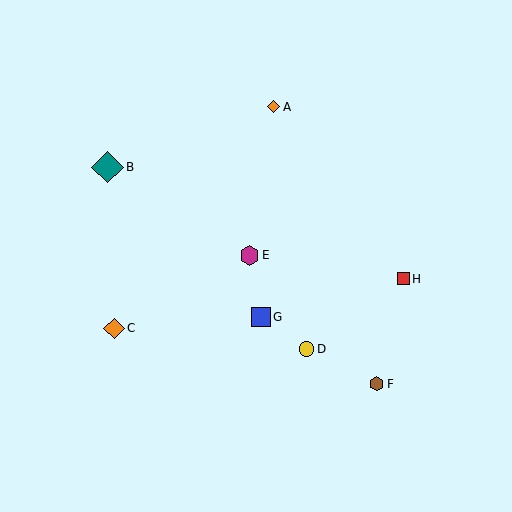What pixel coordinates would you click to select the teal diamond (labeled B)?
Click at (108, 167) to select the teal diamond B.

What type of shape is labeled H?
Shape H is a red square.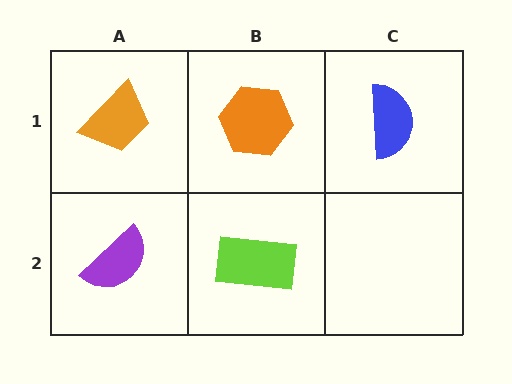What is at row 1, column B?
An orange hexagon.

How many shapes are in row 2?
2 shapes.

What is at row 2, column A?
A purple semicircle.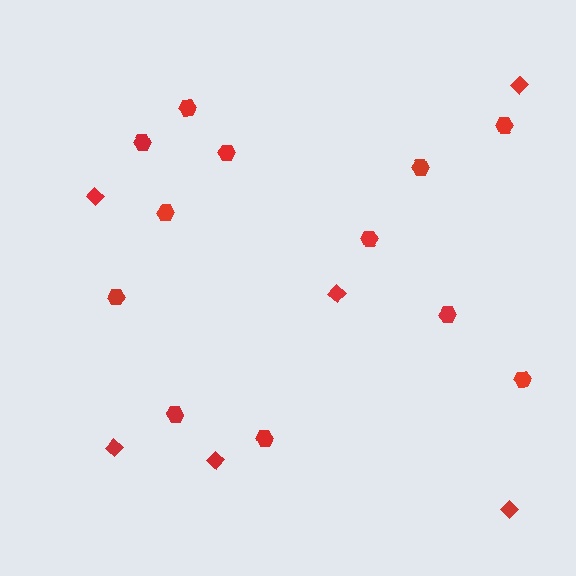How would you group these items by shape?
There are 2 groups: one group of hexagons (12) and one group of diamonds (6).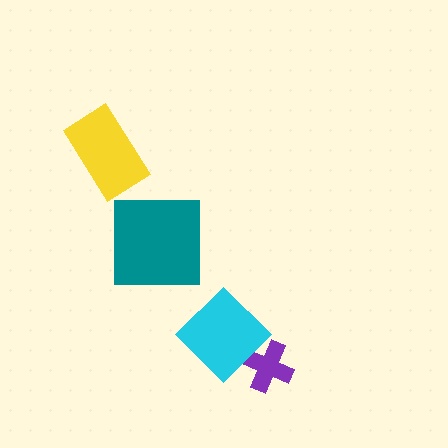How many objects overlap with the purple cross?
1 object overlaps with the purple cross.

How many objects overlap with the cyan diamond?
1 object overlaps with the cyan diamond.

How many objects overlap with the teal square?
0 objects overlap with the teal square.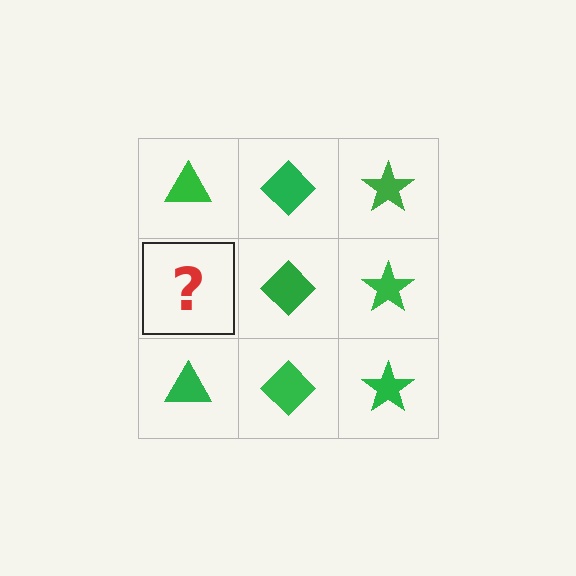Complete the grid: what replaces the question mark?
The question mark should be replaced with a green triangle.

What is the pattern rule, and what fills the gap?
The rule is that each column has a consistent shape. The gap should be filled with a green triangle.